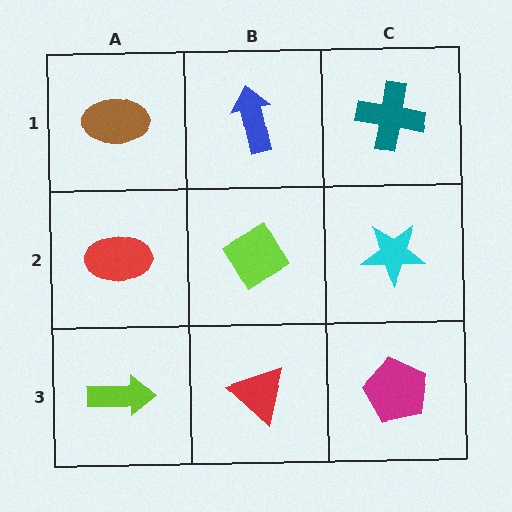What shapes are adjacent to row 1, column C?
A cyan star (row 2, column C), a blue arrow (row 1, column B).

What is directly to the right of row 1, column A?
A blue arrow.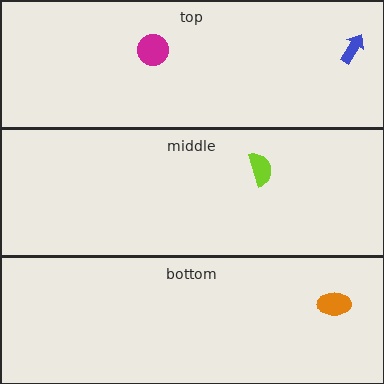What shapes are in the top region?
The magenta circle, the blue arrow.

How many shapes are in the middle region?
1.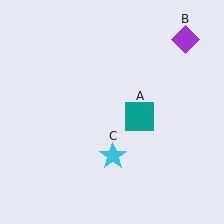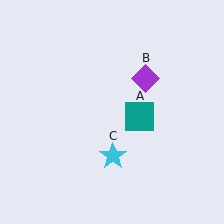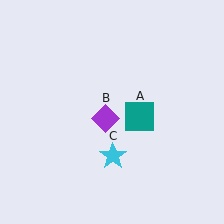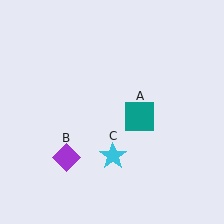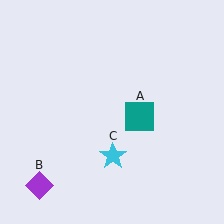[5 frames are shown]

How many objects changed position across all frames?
1 object changed position: purple diamond (object B).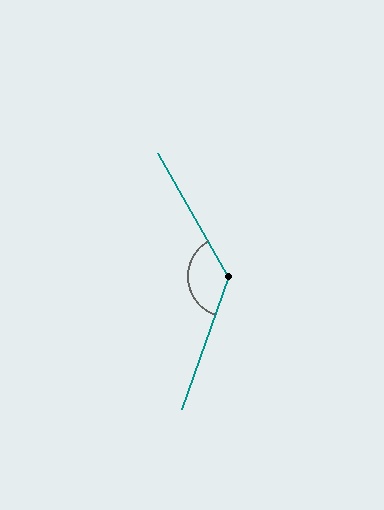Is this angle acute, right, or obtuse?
It is obtuse.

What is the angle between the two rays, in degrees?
Approximately 131 degrees.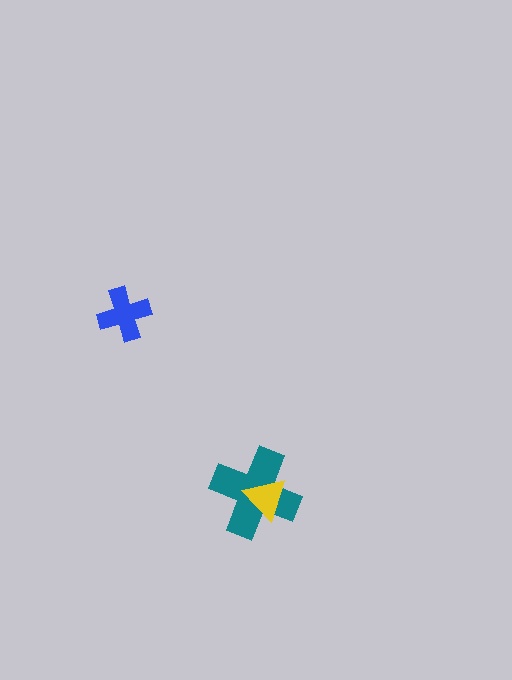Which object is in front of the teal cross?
The yellow triangle is in front of the teal cross.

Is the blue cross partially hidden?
No, no other shape covers it.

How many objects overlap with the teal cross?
1 object overlaps with the teal cross.